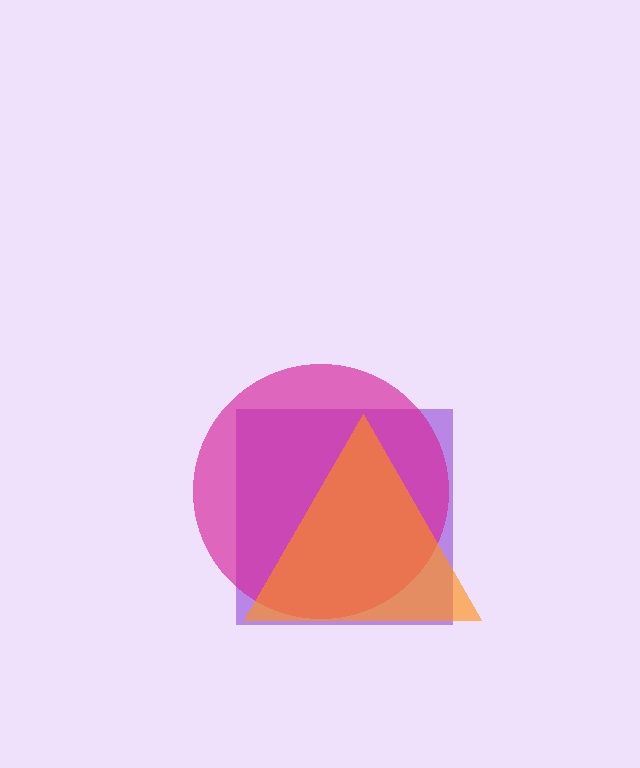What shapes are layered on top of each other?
The layered shapes are: a purple square, a magenta circle, an orange triangle.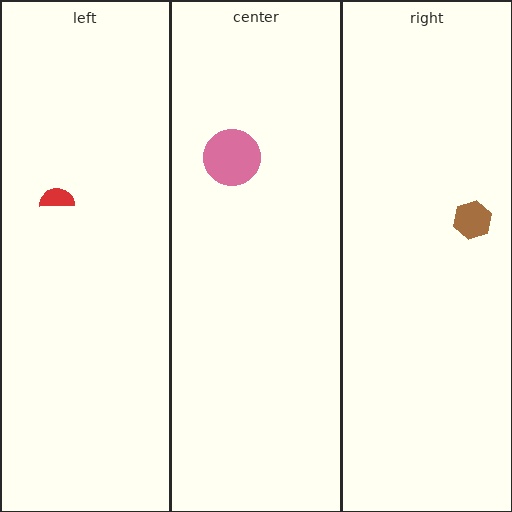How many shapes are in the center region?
1.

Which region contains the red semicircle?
The left region.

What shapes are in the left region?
The red semicircle.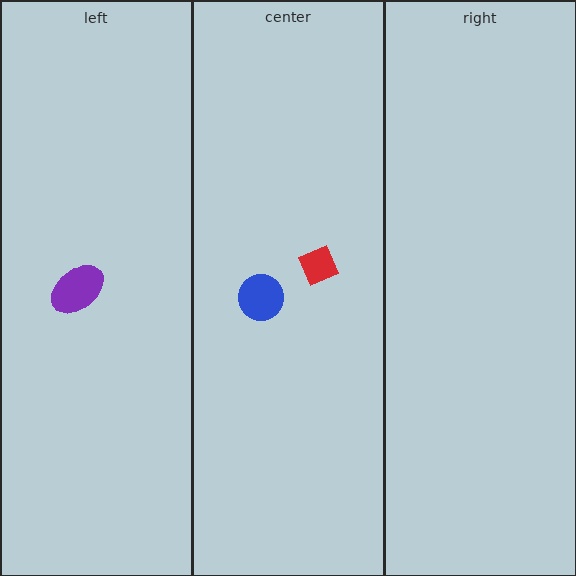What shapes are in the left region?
The purple ellipse.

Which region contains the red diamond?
The center region.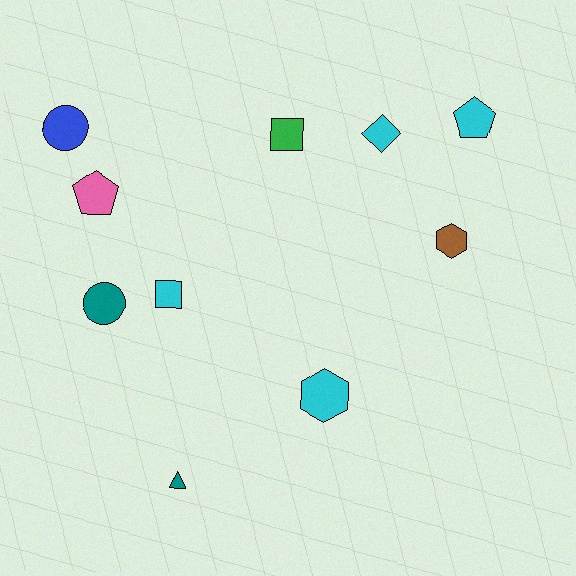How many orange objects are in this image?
There are no orange objects.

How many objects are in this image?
There are 10 objects.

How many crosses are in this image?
There are no crosses.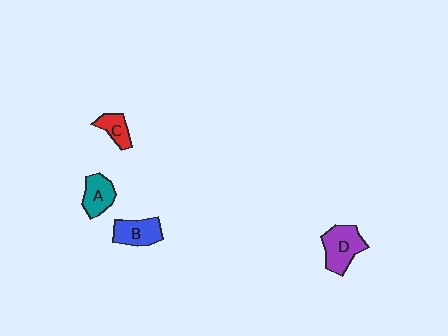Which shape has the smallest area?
Shape C (red).